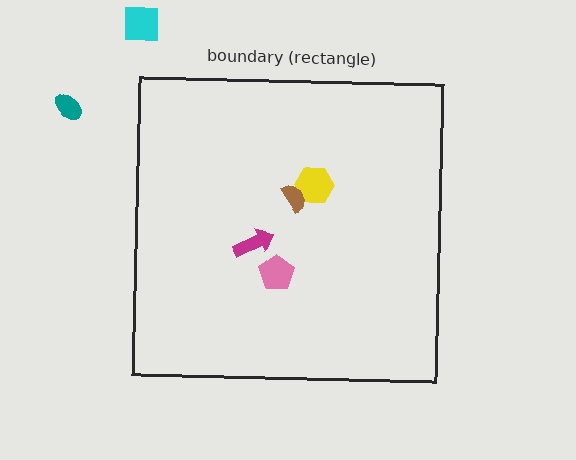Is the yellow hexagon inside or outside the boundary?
Inside.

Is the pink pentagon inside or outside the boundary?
Inside.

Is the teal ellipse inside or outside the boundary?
Outside.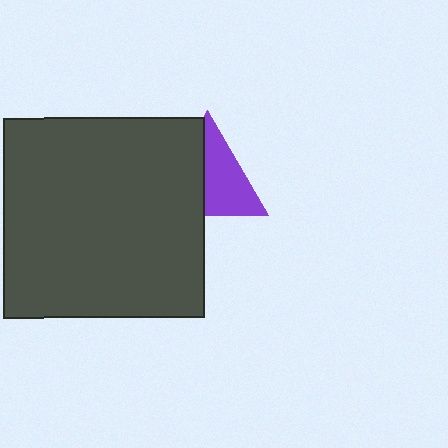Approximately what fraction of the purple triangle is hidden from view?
Roughly 47% of the purple triangle is hidden behind the dark gray square.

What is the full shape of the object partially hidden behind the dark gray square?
The partially hidden object is a purple triangle.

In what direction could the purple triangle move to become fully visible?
The purple triangle could move right. That would shift it out from behind the dark gray square entirely.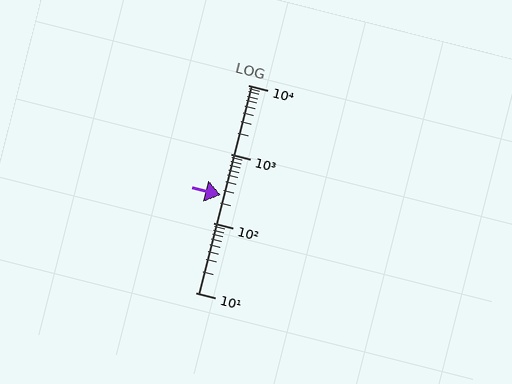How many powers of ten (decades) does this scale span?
The scale spans 3 decades, from 10 to 10000.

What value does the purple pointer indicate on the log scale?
The pointer indicates approximately 260.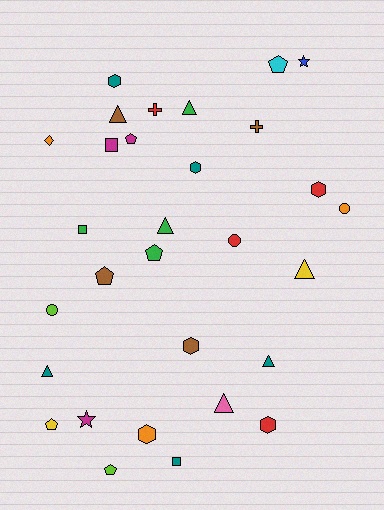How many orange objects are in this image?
There are 3 orange objects.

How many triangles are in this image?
There are 7 triangles.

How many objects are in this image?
There are 30 objects.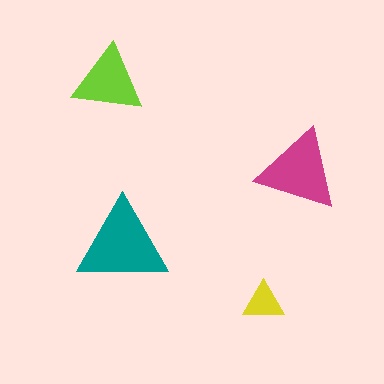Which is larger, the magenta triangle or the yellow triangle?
The magenta one.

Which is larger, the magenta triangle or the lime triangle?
The magenta one.